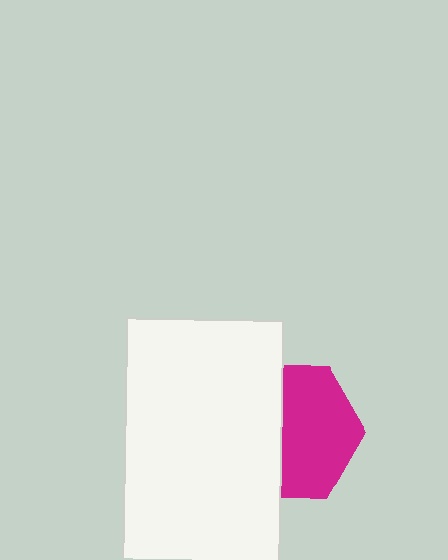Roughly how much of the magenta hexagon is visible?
About half of it is visible (roughly 56%).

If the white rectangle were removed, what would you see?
You would see the complete magenta hexagon.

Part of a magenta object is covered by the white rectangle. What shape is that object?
It is a hexagon.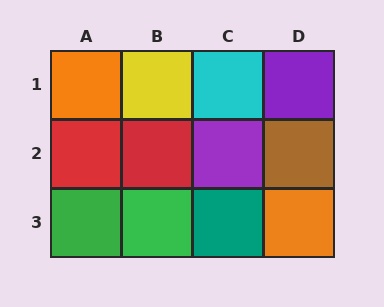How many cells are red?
2 cells are red.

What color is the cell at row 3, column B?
Green.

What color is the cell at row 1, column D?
Purple.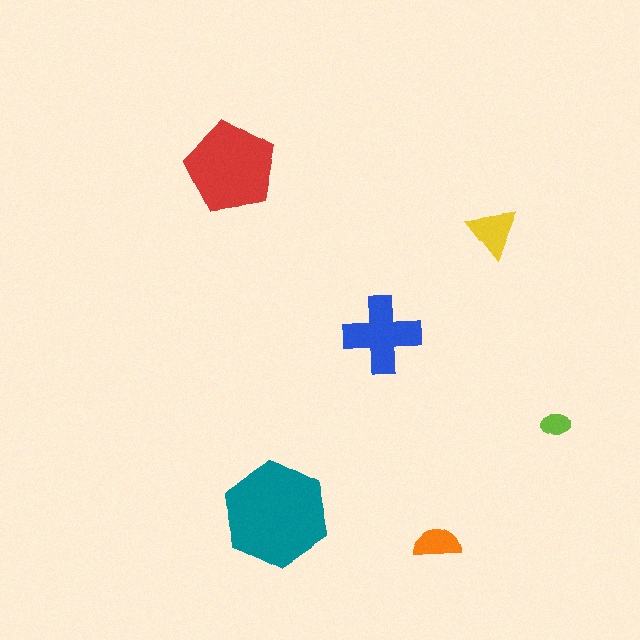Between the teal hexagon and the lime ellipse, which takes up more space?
The teal hexagon.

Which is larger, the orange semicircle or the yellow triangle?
The yellow triangle.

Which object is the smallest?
The lime ellipse.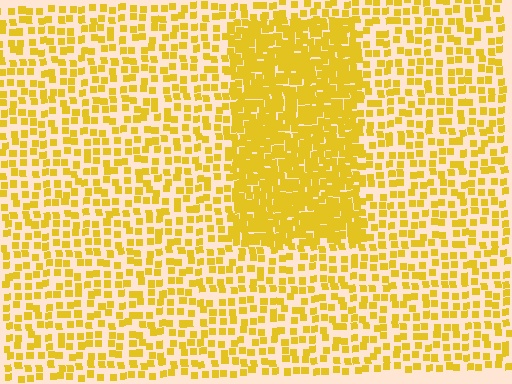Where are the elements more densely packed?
The elements are more densely packed inside the rectangle boundary.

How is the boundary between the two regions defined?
The boundary is defined by a change in element density (approximately 2.3x ratio). All elements are the same color, size, and shape.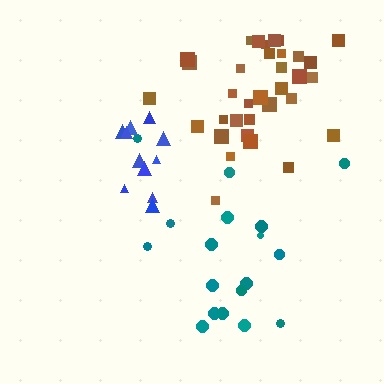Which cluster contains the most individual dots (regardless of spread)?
Brown (35).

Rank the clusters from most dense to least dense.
blue, brown, teal.